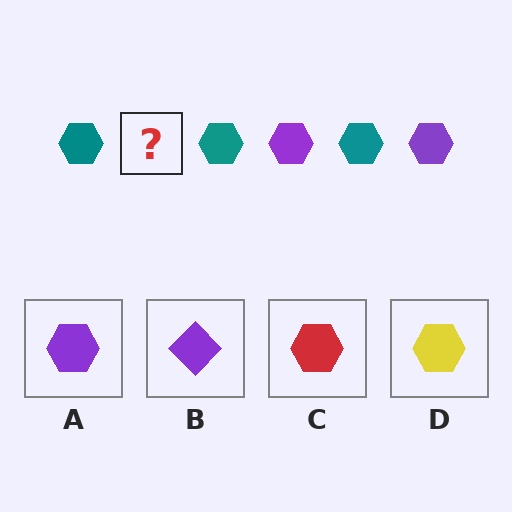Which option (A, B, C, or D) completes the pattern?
A.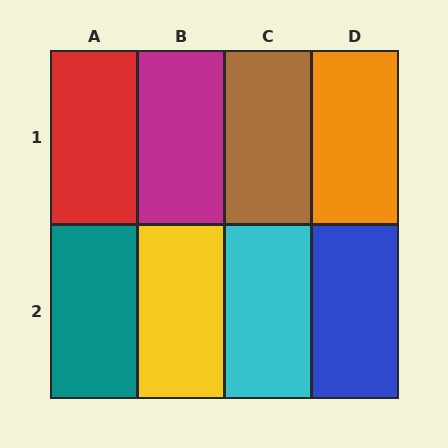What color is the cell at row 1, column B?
Magenta.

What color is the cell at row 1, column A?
Red.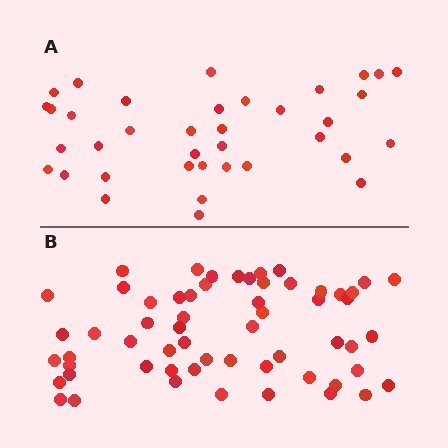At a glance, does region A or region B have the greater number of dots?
Region B (the bottom region) has more dots.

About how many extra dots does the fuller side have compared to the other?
Region B has approximately 20 more dots than region A.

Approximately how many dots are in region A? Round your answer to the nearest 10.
About 40 dots. (The exact count is 37, which rounds to 40.)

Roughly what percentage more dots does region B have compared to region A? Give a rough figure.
About 60% more.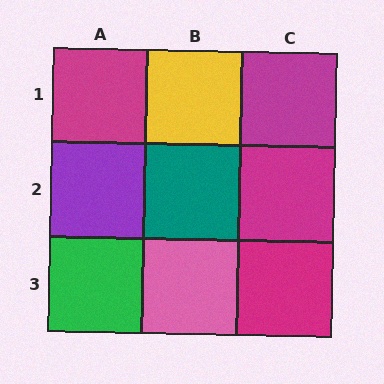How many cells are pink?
1 cell is pink.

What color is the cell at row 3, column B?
Pink.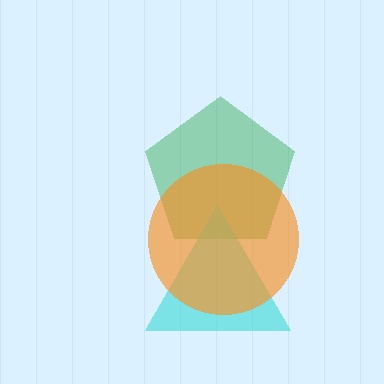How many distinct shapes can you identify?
There are 3 distinct shapes: a green pentagon, a cyan triangle, an orange circle.